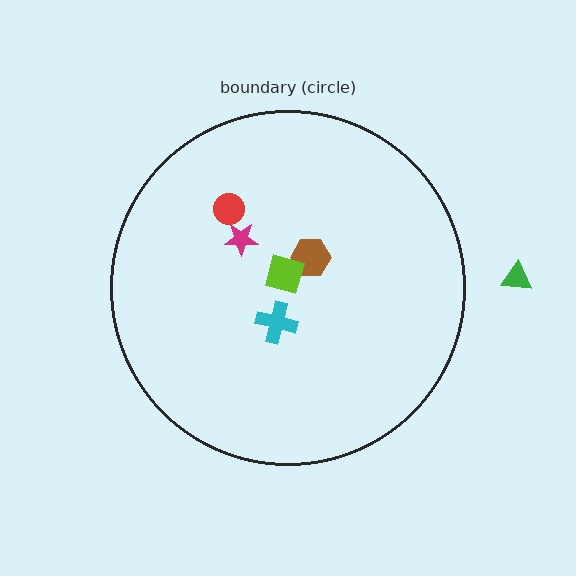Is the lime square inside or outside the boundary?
Inside.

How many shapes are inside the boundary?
5 inside, 1 outside.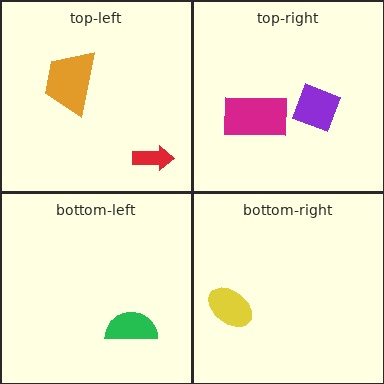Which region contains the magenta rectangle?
The top-right region.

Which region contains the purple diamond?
The top-right region.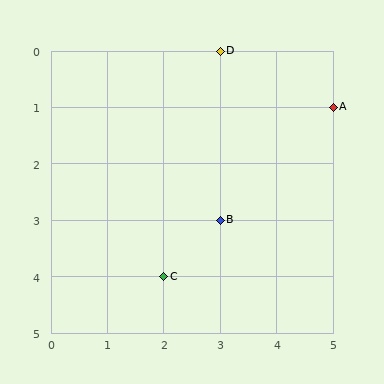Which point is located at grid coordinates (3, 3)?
Point B is at (3, 3).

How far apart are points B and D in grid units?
Points B and D are 3 rows apart.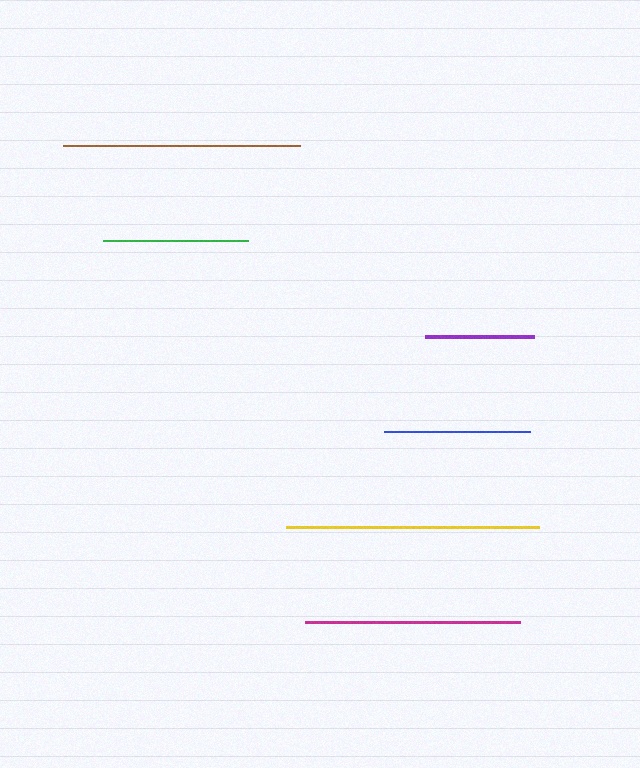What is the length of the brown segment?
The brown segment is approximately 237 pixels long.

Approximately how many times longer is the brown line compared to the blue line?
The brown line is approximately 1.6 times the length of the blue line.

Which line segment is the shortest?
The purple line is the shortest at approximately 109 pixels.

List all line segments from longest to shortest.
From longest to shortest: yellow, brown, magenta, blue, green, purple.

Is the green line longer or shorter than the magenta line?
The magenta line is longer than the green line.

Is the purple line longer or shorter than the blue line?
The blue line is longer than the purple line.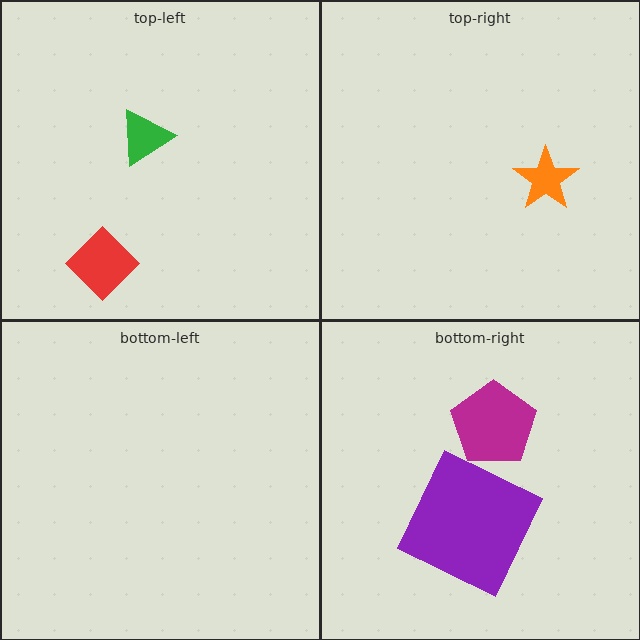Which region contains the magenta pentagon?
The bottom-right region.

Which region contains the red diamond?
The top-left region.